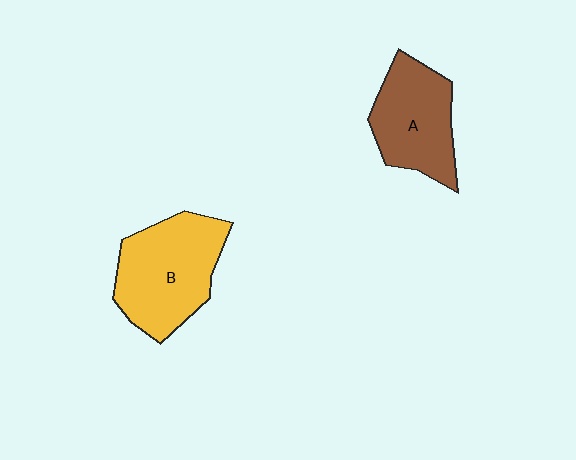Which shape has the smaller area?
Shape A (brown).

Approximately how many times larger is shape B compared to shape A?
Approximately 1.2 times.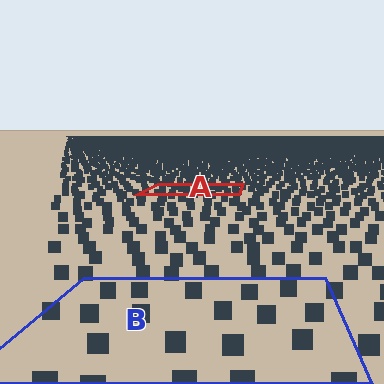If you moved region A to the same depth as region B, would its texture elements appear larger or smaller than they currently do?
They would appear larger. At a closer depth, the same texture elements are projected at a bigger on-screen size.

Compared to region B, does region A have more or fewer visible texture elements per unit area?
Region A has more texture elements per unit area — they are packed more densely because it is farther away.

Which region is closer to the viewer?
Region B is closer. The texture elements there are larger and more spread out.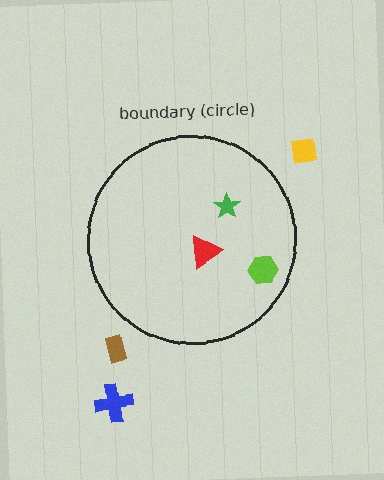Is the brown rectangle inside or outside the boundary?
Outside.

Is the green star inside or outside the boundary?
Inside.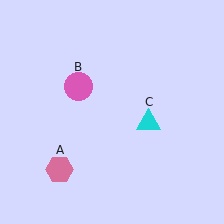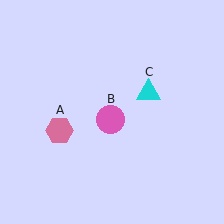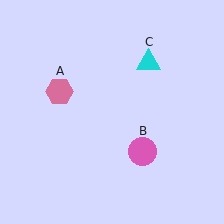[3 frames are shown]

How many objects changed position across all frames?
3 objects changed position: pink hexagon (object A), pink circle (object B), cyan triangle (object C).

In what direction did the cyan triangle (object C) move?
The cyan triangle (object C) moved up.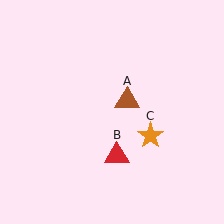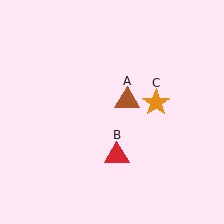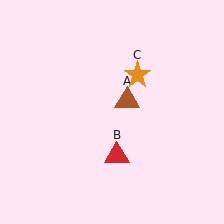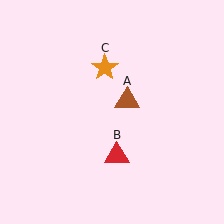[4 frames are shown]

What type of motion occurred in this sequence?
The orange star (object C) rotated counterclockwise around the center of the scene.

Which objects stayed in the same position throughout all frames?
Brown triangle (object A) and red triangle (object B) remained stationary.